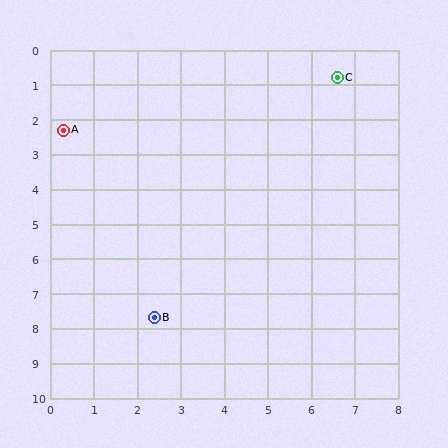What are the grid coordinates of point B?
Point B is at approximately (2.4, 7.7).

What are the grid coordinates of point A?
Point A is at approximately (0.3, 2.3).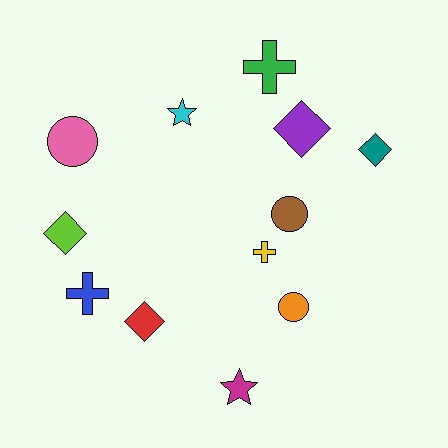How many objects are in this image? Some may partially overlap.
There are 12 objects.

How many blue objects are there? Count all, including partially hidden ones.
There is 1 blue object.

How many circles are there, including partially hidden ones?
There are 3 circles.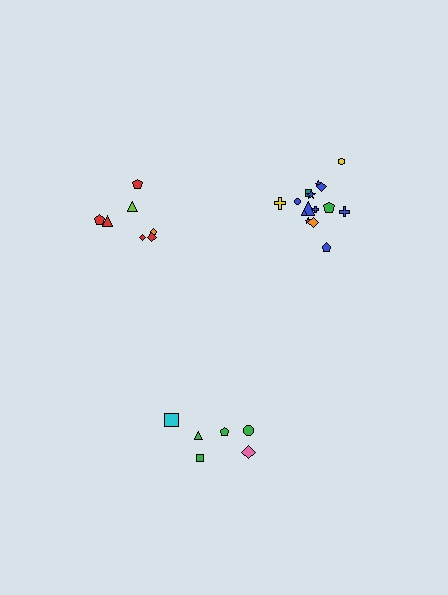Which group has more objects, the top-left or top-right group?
The top-right group.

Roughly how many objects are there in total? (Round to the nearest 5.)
Roughly 30 objects in total.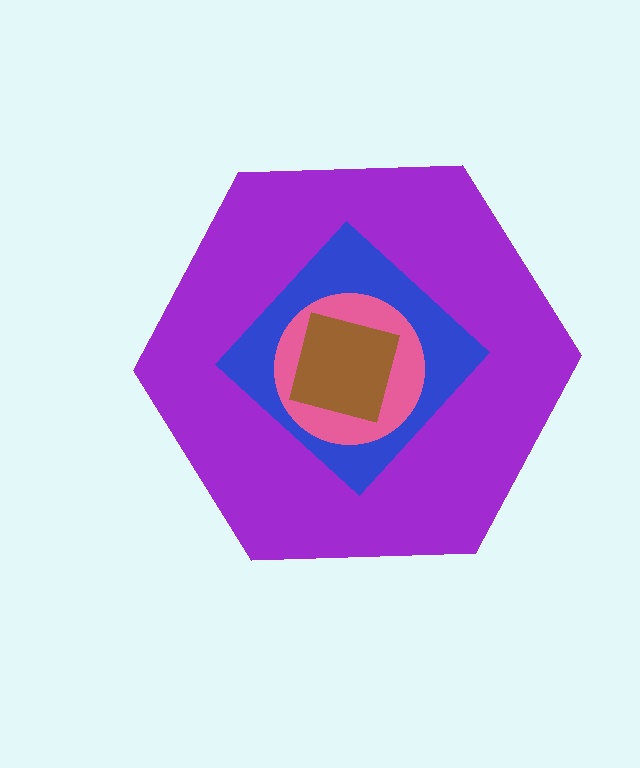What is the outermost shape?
The purple hexagon.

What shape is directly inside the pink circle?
The brown square.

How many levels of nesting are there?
4.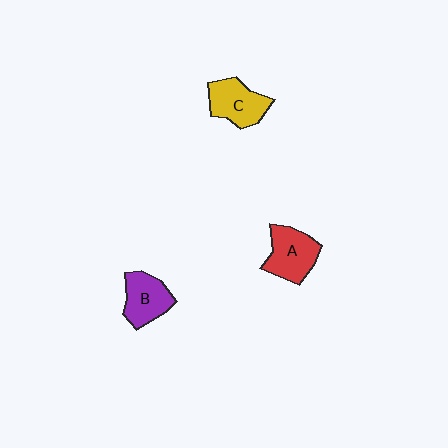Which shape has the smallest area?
Shape B (purple).